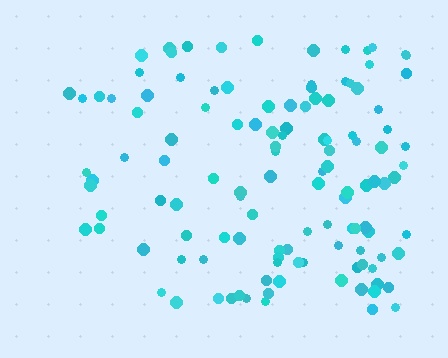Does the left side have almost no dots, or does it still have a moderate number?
Still a moderate number, just noticeably fewer than the right.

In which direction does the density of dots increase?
From left to right, with the right side densest.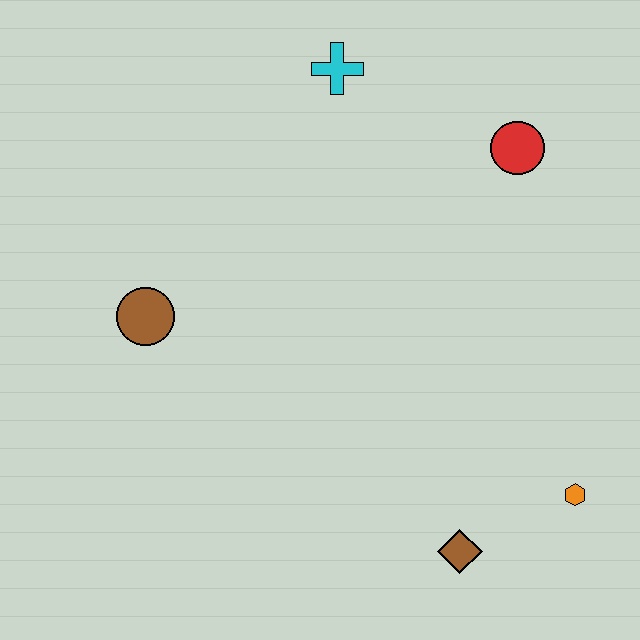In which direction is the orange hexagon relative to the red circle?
The orange hexagon is below the red circle.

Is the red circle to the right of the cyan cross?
Yes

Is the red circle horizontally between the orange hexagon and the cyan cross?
Yes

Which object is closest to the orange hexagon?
The brown diamond is closest to the orange hexagon.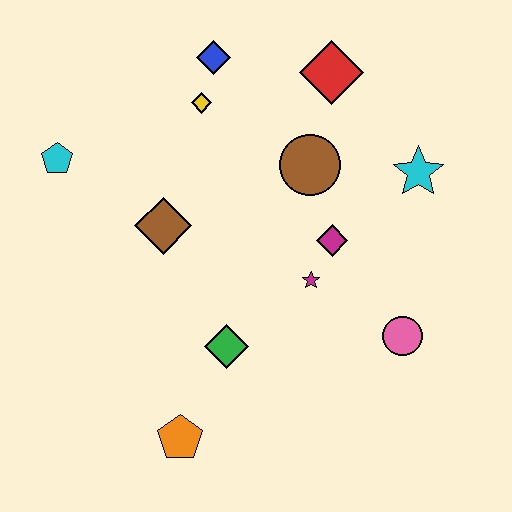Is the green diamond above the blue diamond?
No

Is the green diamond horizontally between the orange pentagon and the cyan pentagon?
No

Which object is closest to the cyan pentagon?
The brown diamond is closest to the cyan pentagon.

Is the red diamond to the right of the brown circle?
Yes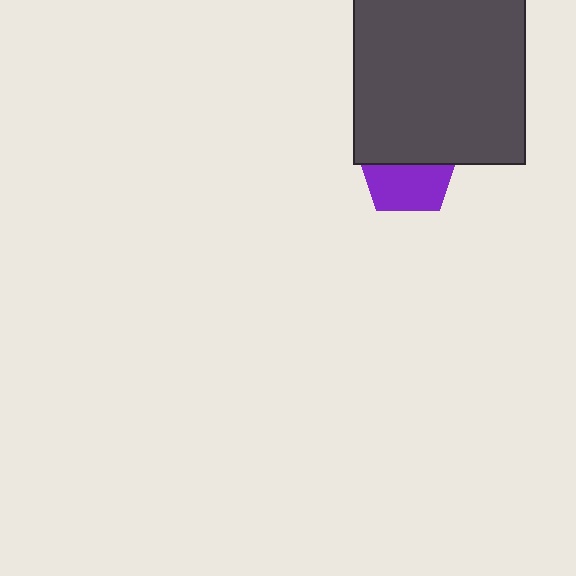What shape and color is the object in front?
The object in front is a dark gray square.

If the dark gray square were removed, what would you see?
You would see the complete purple pentagon.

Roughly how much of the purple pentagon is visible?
About half of it is visible (roughly 51%).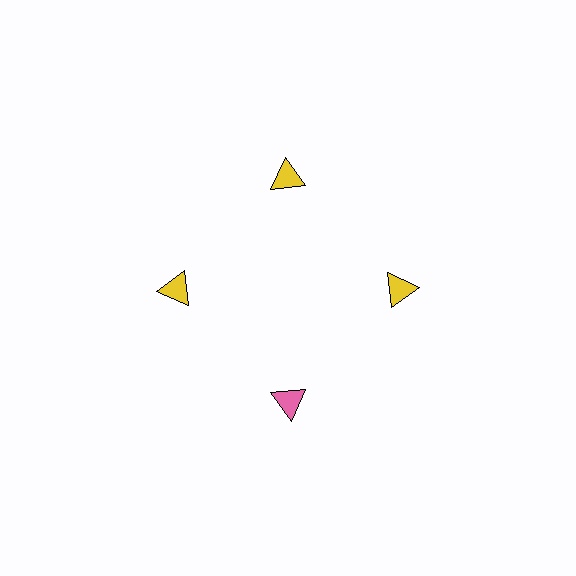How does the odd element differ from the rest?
It has a different color: pink instead of yellow.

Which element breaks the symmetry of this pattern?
The pink triangle at roughly the 6 o'clock position breaks the symmetry. All other shapes are yellow triangles.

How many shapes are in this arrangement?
There are 4 shapes arranged in a ring pattern.